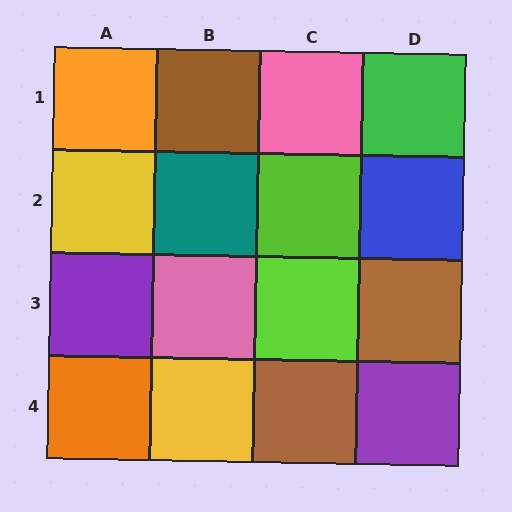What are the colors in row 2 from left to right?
Yellow, teal, lime, blue.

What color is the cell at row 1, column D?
Green.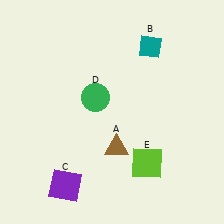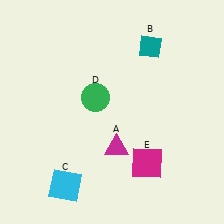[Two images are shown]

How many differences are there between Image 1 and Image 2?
There are 3 differences between the two images.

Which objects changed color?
A changed from brown to magenta. C changed from purple to cyan. E changed from lime to magenta.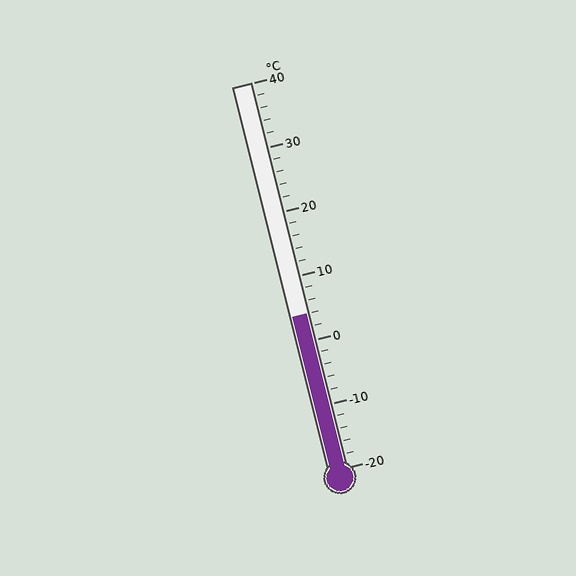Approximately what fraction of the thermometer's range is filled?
The thermometer is filled to approximately 40% of its range.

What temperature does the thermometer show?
The thermometer shows approximately 4°C.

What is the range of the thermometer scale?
The thermometer scale ranges from -20°C to 40°C.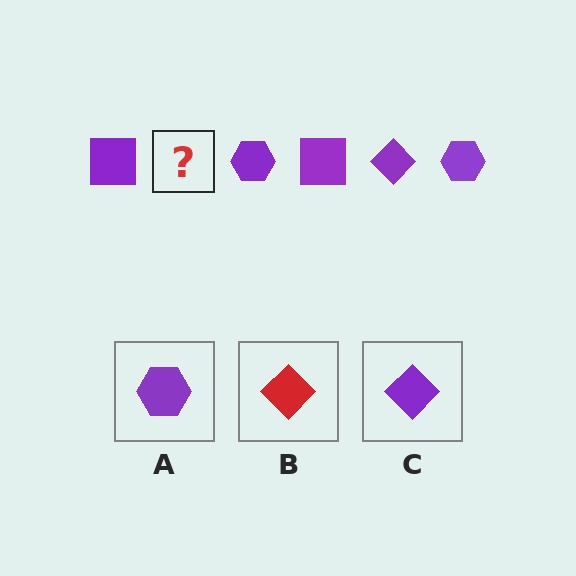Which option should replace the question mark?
Option C.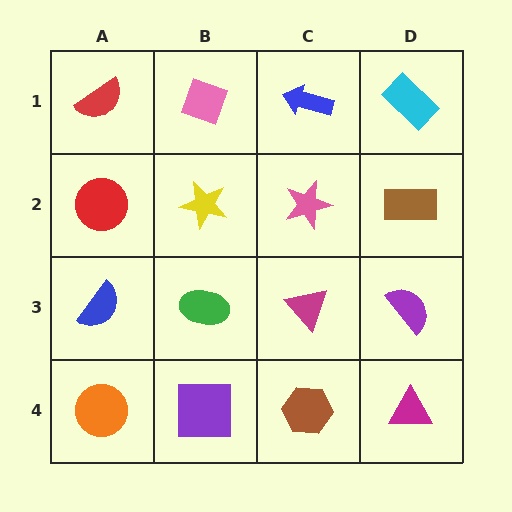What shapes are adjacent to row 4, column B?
A green ellipse (row 3, column B), an orange circle (row 4, column A), a brown hexagon (row 4, column C).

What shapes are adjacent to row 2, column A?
A red semicircle (row 1, column A), a blue semicircle (row 3, column A), a yellow star (row 2, column B).